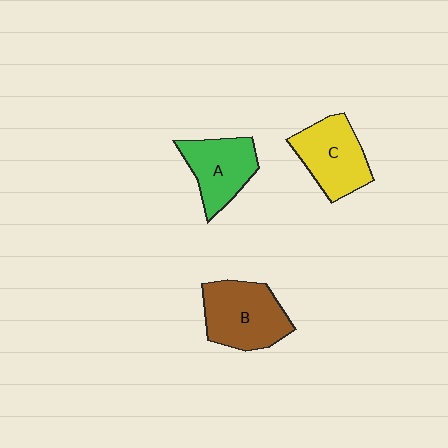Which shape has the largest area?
Shape B (brown).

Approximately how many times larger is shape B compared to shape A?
Approximately 1.2 times.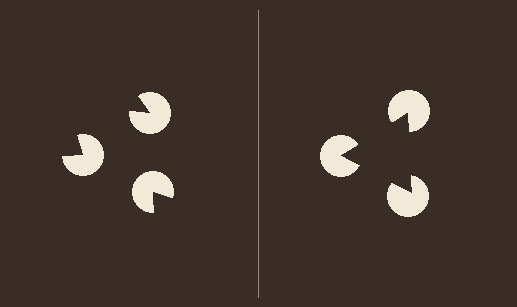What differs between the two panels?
The pac-man discs are positioned identically on both sides; only the wedge orientations differ. On the right they align to a triangle; on the left they are misaligned.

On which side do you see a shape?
An illusory triangle appears on the right side. On the left side the wedge cuts are rotated, so no coherent shape forms.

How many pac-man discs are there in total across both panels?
6 — 3 on each side.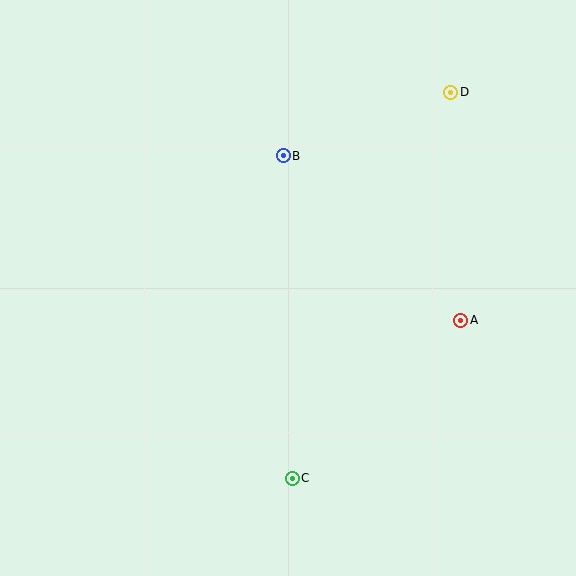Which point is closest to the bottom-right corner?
Point A is closest to the bottom-right corner.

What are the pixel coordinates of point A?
Point A is at (461, 320).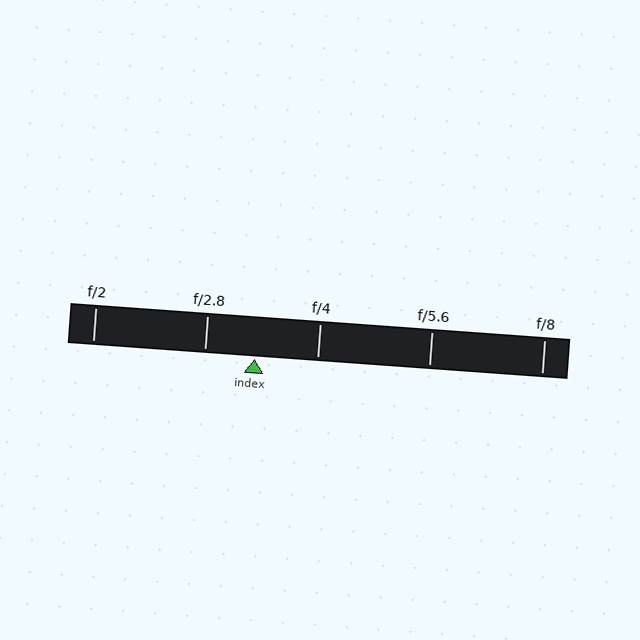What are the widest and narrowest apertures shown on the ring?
The widest aperture shown is f/2 and the narrowest is f/8.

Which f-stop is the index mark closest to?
The index mark is closest to f/2.8.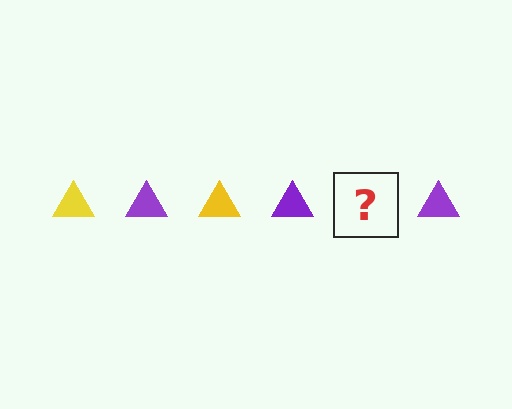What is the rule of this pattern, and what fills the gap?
The rule is that the pattern cycles through yellow, purple triangles. The gap should be filled with a yellow triangle.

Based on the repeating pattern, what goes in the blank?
The blank should be a yellow triangle.